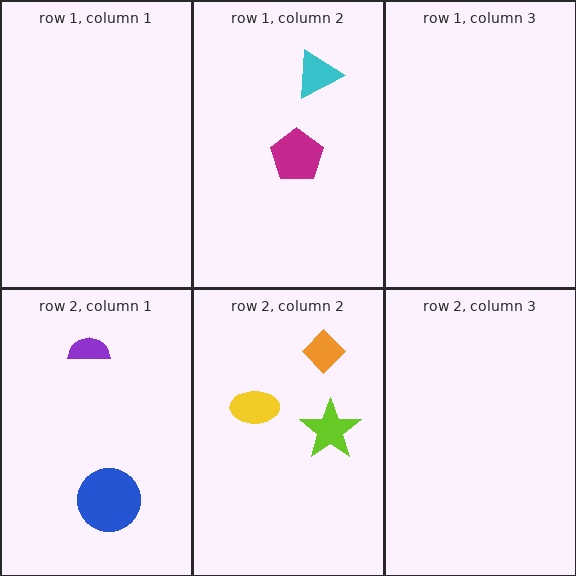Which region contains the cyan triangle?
The row 1, column 2 region.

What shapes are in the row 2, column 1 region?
The blue circle, the purple semicircle.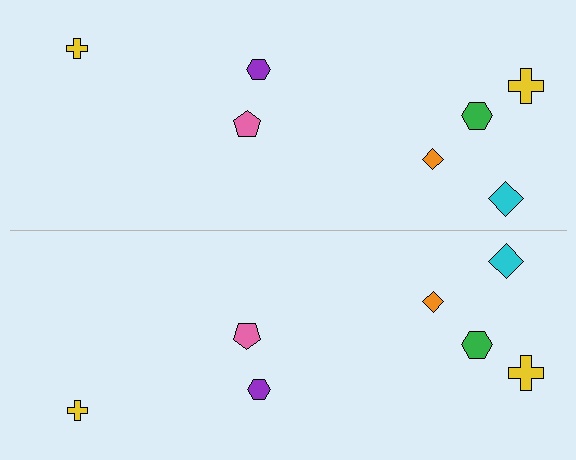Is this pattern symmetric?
Yes, this pattern has bilateral (reflection) symmetry.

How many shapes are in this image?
There are 14 shapes in this image.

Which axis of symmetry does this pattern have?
The pattern has a horizontal axis of symmetry running through the center of the image.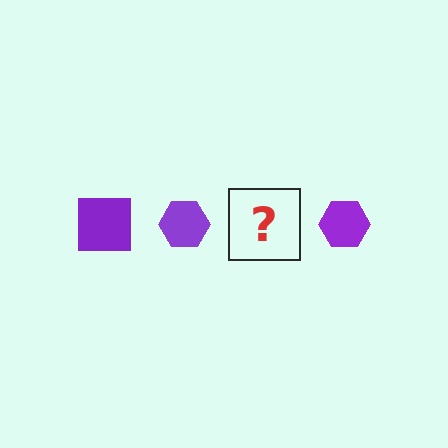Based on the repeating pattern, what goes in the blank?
The blank should be a purple square.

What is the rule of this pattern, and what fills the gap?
The rule is that the pattern cycles through square, hexagon shapes in purple. The gap should be filled with a purple square.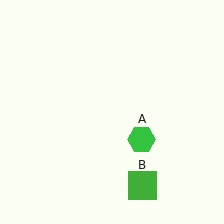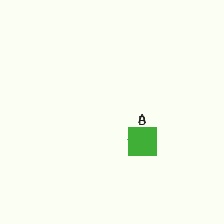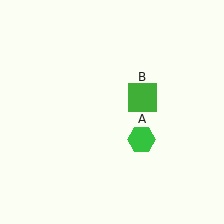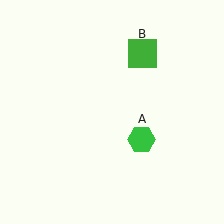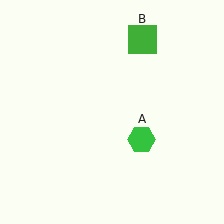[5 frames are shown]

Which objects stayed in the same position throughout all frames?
Green hexagon (object A) remained stationary.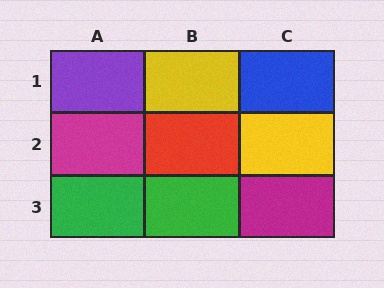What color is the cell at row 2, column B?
Red.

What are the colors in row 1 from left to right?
Purple, yellow, blue.